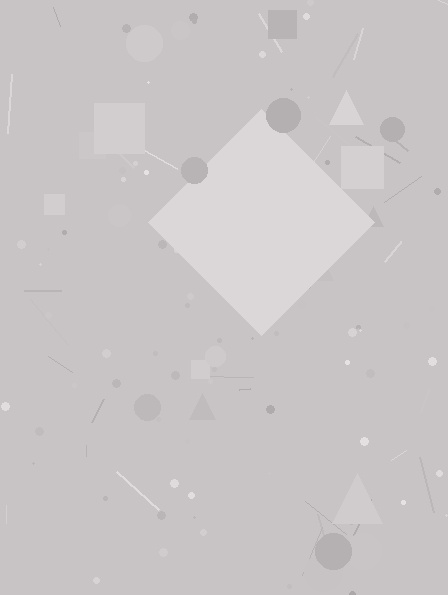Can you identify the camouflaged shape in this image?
The camouflaged shape is a diamond.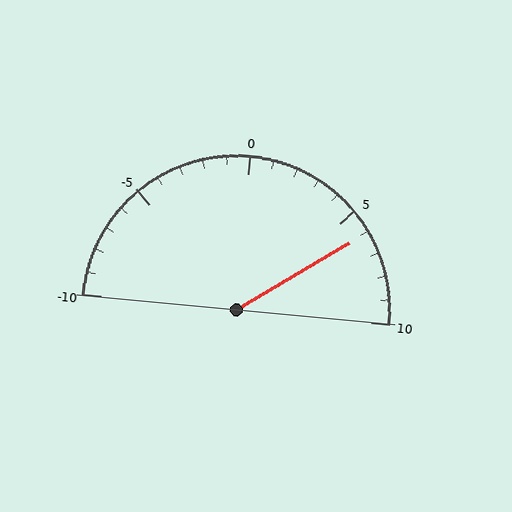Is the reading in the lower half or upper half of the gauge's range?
The reading is in the upper half of the range (-10 to 10).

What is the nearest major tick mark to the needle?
The nearest major tick mark is 5.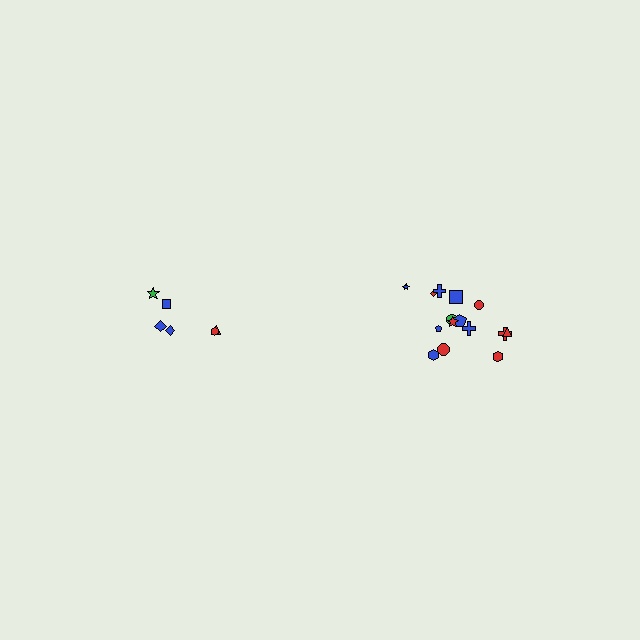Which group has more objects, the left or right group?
The right group.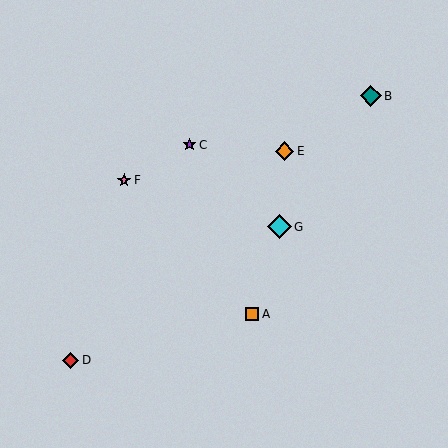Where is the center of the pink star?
The center of the pink star is at (124, 180).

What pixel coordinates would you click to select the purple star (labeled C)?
Click at (189, 145) to select the purple star C.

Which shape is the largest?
The cyan diamond (labeled G) is the largest.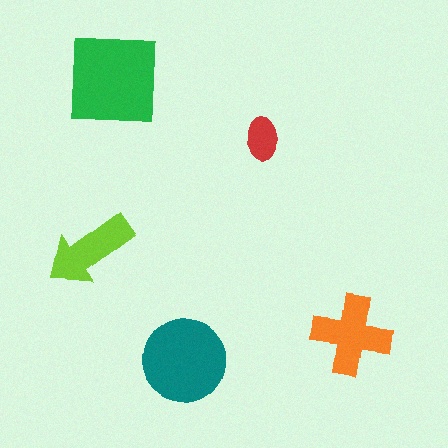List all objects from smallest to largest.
The red ellipse, the lime arrow, the orange cross, the teal circle, the green square.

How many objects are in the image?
There are 5 objects in the image.